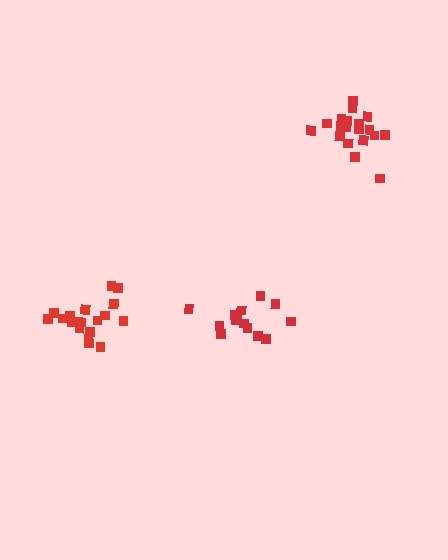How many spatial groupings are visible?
There are 3 spatial groupings.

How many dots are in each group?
Group 1: 14 dots, Group 2: 19 dots, Group 3: 18 dots (51 total).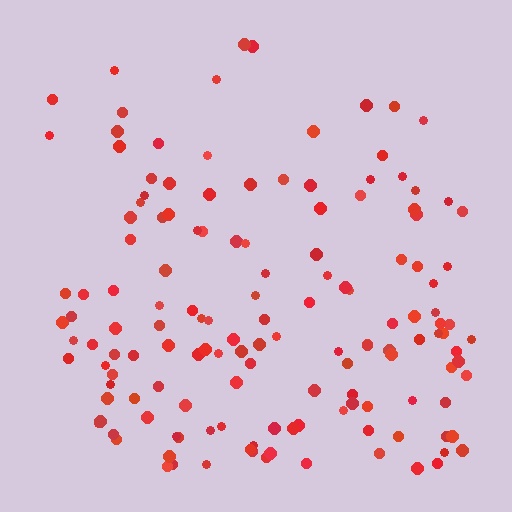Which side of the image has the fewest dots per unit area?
The top.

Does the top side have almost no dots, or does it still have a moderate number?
Still a moderate number, just noticeably fewer than the bottom.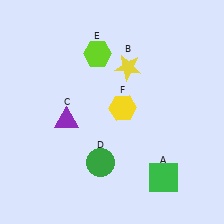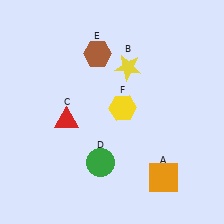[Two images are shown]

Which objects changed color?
A changed from green to orange. C changed from purple to red. E changed from lime to brown.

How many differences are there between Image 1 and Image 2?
There are 3 differences between the two images.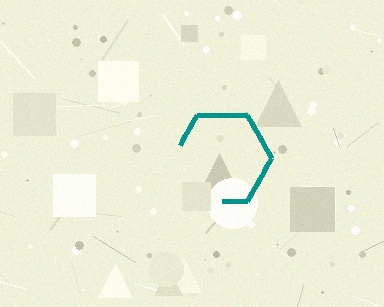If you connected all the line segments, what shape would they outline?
They would outline a hexagon.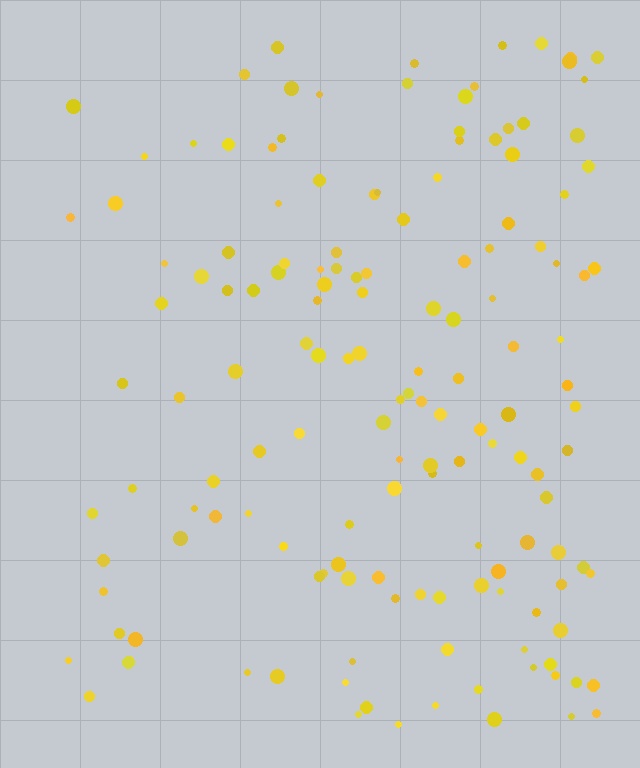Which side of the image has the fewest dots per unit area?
The left.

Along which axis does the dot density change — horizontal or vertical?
Horizontal.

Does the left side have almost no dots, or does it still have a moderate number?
Still a moderate number, just noticeably fewer than the right.